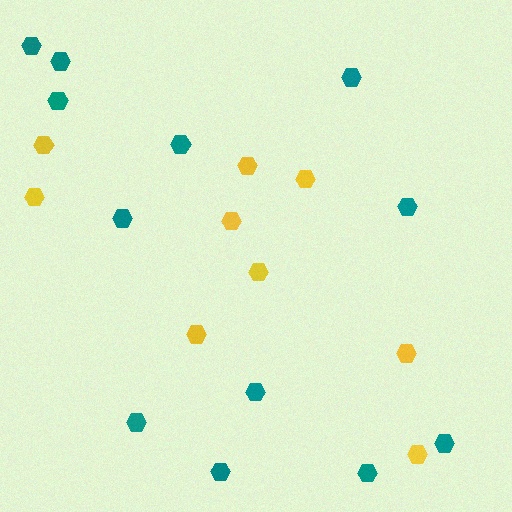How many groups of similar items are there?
There are 2 groups: one group of yellow hexagons (9) and one group of teal hexagons (12).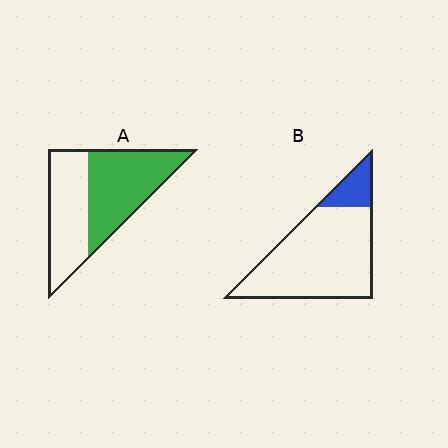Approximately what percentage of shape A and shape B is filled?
A is approximately 55% and B is approximately 15%.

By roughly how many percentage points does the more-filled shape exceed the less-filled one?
By roughly 40 percentage points (A over B).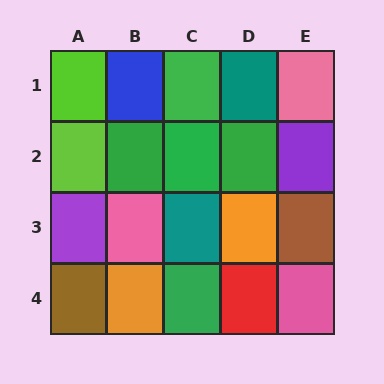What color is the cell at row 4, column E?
Pink.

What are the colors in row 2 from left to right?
Lime, green, green, green, purple.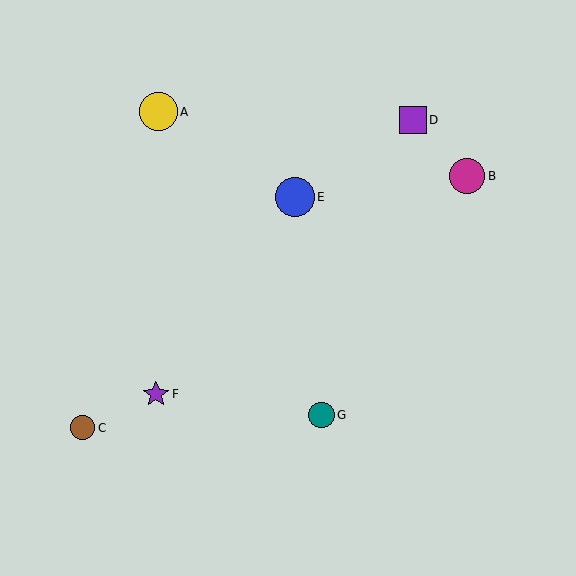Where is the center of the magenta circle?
The center of the magenta circle is at (467, 176).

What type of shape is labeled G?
Shape G is a teal circle.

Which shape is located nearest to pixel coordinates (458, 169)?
The magenta circle (labeled B) at (467, 176) is nearest to that location.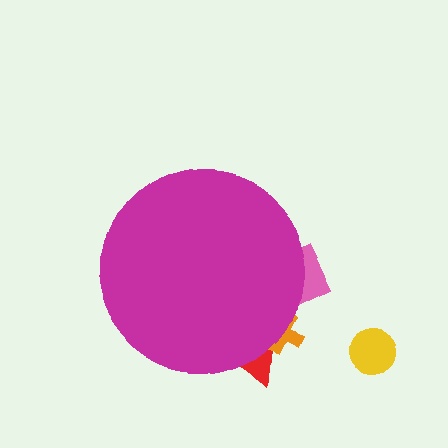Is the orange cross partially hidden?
Yes, the orange cross is partially hidden behind the magenta circle.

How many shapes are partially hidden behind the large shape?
3 shapes are partially hidden.